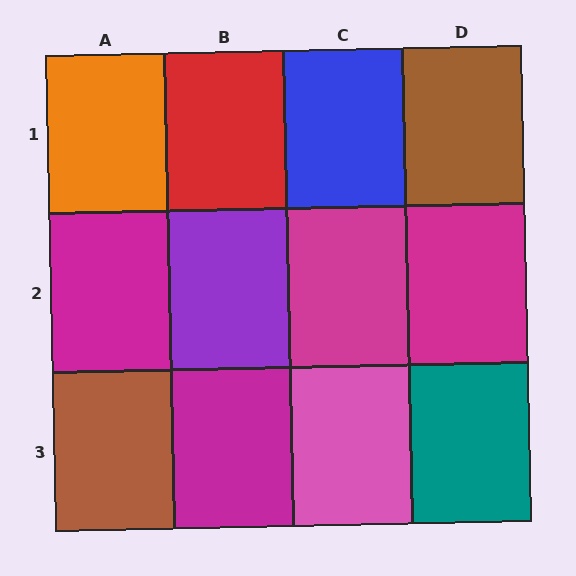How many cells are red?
1 cell is red.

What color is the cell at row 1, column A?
Orange.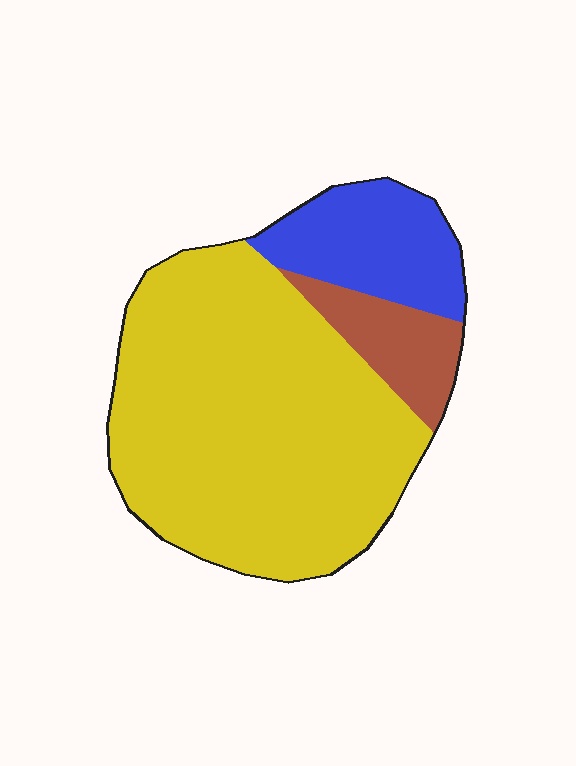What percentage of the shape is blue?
Blue takes up between a sixth and a third of the shape.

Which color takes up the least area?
Brown, at roughly 10%.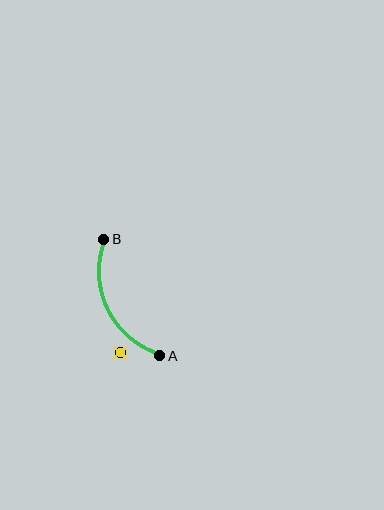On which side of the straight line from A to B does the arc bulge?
The arc bulges to the left of the straight line connecting A and B.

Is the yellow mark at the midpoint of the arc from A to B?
No — the yellow mark does not lie on the arc at all. It sits slightly outside the curve.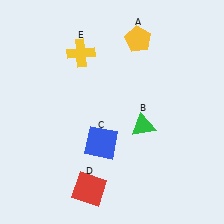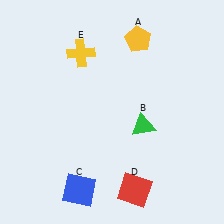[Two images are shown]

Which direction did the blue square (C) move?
The blue square (C) moved down.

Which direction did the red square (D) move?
The red square (D) moved right.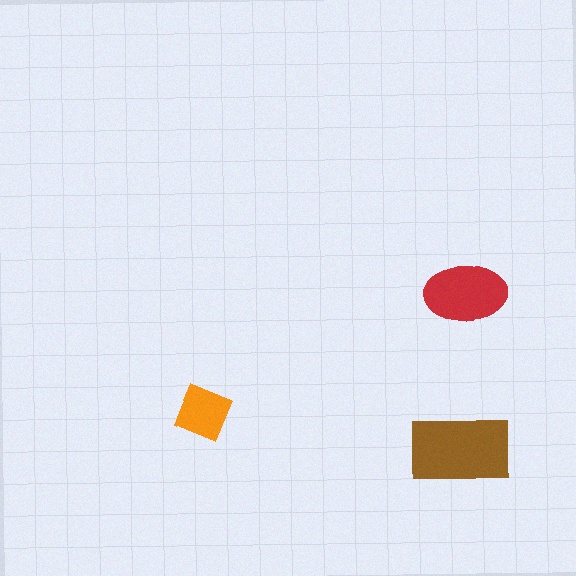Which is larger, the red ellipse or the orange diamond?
The red ellipse.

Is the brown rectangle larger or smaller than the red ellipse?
Larger.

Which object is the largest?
The brown rectangle.